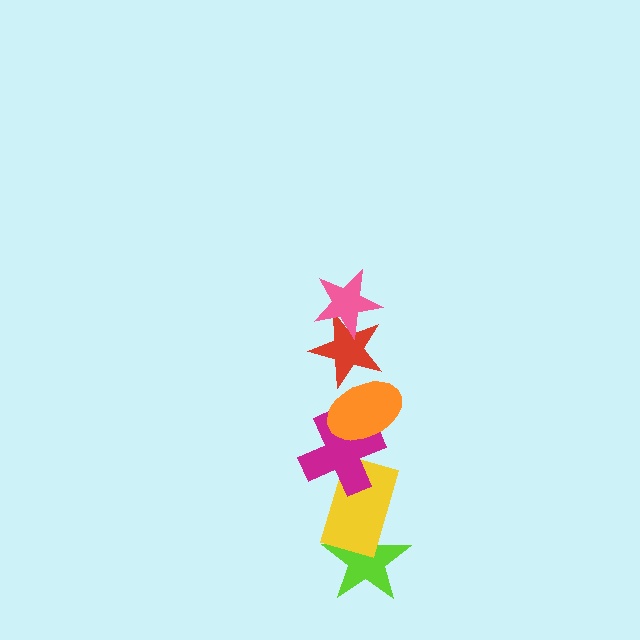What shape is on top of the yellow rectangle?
The magenta cross is on top of the yellow rectangle.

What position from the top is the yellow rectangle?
The yellow rectangle is 5th from the top.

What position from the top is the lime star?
The lime star is 6th from the top.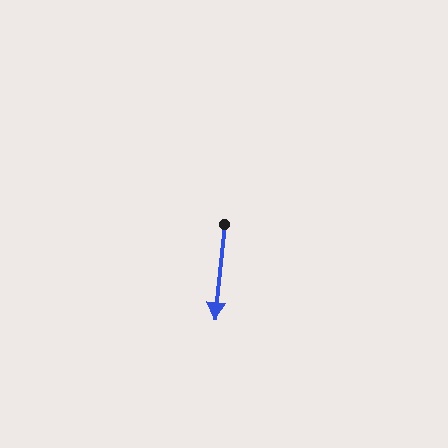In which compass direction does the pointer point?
South.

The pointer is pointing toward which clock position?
Roughly 6 o'clock.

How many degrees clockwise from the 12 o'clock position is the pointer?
Approximately 186 degrees.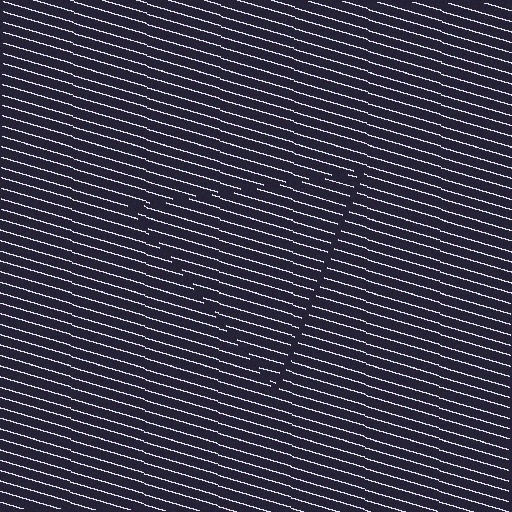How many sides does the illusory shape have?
3 sides — the line-ends trace a triangle.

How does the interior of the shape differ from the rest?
The interior of the shape contains the same grating, shifted by half a period — the contour is defined by the phase discontinuity where line-ends from the inner and outer gratings abut.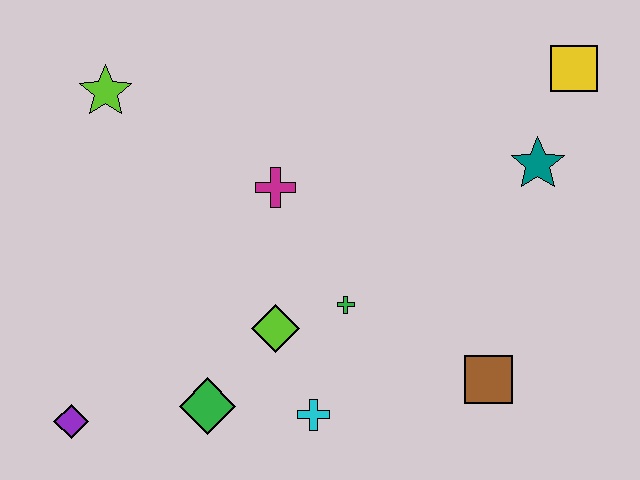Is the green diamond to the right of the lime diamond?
No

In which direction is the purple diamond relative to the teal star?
The purple diamond is to the left of the teal star.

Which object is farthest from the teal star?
The purple diamond is farthest from the teal star.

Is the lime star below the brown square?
No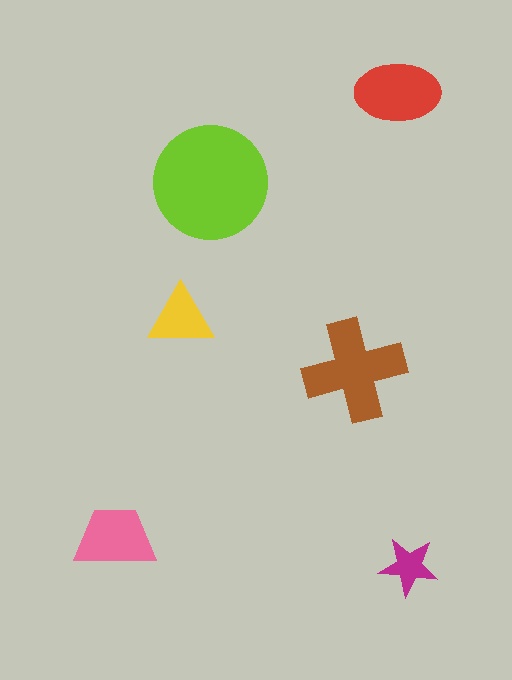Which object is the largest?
The lime circle.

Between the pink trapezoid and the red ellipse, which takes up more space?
The red ellipse.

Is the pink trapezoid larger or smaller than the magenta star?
Larger.